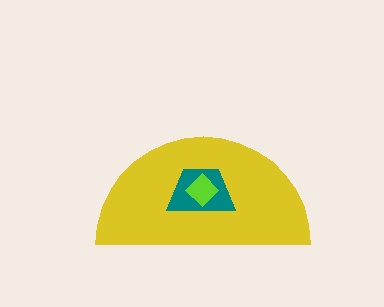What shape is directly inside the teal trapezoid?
The lime diamond.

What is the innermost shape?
The lime diamond.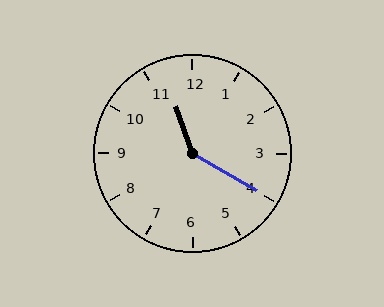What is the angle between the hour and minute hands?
Approximately 140 degrees.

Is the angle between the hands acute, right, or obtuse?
It is obtuse.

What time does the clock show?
11:20.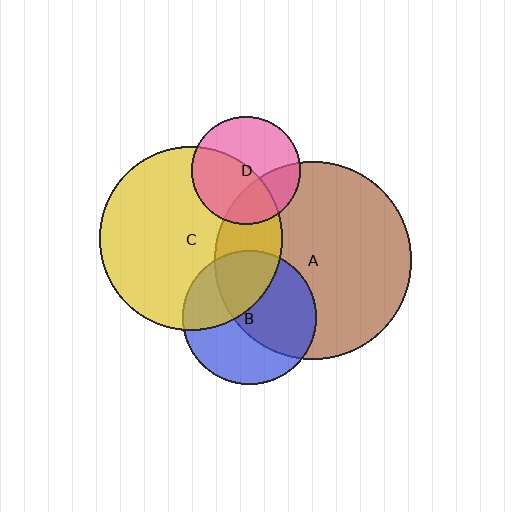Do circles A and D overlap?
Yes.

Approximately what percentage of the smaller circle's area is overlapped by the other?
Approximately 30%.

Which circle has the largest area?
Circle A (brown).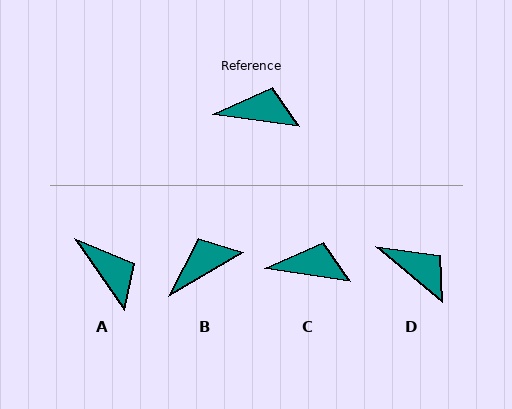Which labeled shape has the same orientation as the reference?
C.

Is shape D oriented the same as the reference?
No, it is off by about 32 degrees.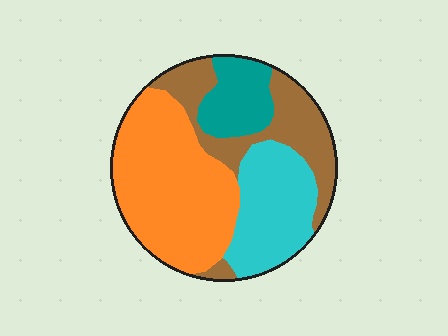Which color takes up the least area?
Teal, at roughly 10%.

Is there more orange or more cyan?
Orange.